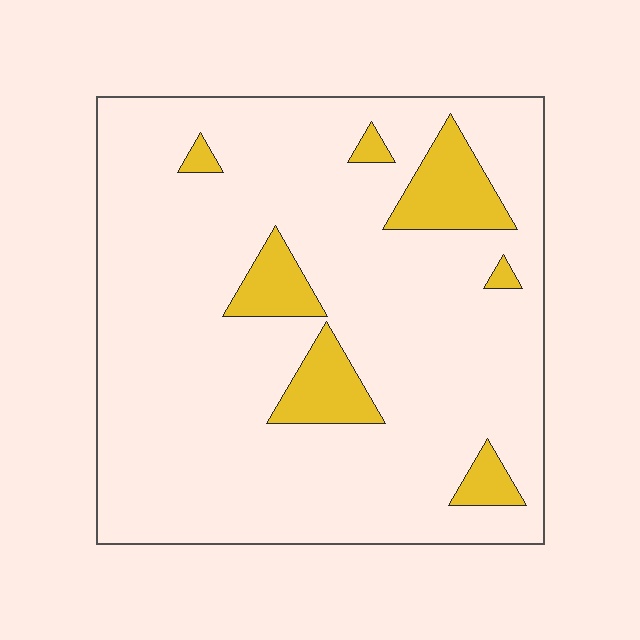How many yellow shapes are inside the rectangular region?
7.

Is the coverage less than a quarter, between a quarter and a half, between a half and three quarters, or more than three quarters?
Less than a quarter.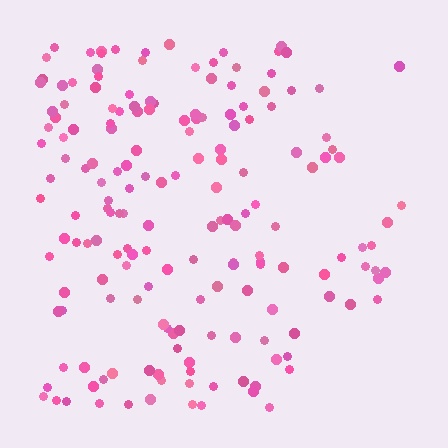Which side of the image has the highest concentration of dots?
The left.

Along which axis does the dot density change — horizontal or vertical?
Horizontal.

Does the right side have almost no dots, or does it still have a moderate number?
Still a moderate number, just noticeably fewer than the left.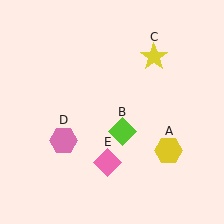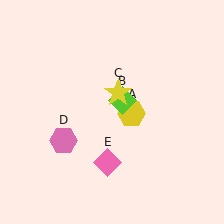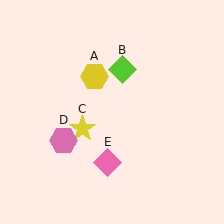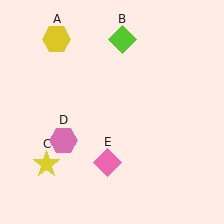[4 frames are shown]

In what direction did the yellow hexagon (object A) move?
The yellow hexagon (object A) moved up and to the left.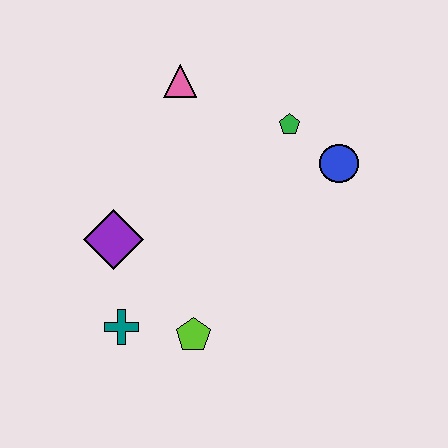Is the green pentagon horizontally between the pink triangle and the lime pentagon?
No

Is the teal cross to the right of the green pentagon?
No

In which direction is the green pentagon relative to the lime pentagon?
The green pentagon is above the lime pentagon.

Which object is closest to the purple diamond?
The teal cross is closest to the purple diamond.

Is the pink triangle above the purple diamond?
Yes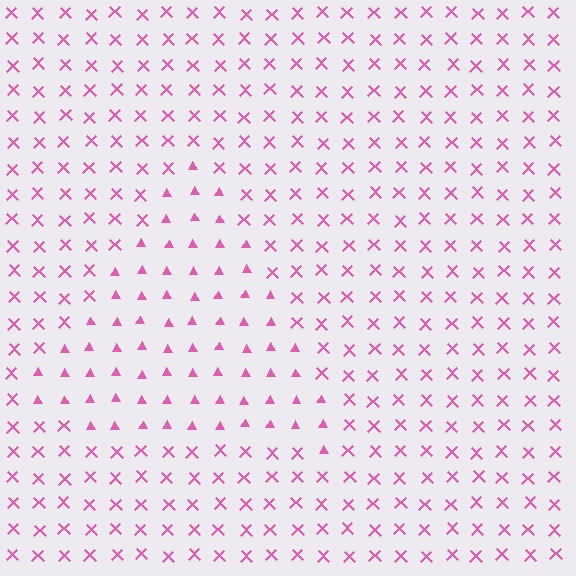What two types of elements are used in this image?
The image uses triangles inside the triangle region and X marks outside it.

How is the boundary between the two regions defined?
The boundary is defined by a change in element shape: triangles inside vs. X marks outside. All elements share the same color and spacing.